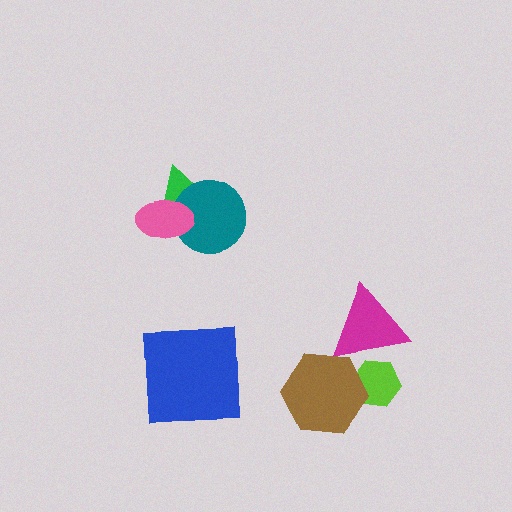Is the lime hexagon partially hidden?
Yes, it is partially covered by another shape.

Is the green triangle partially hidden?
Yes, it is partially covered by another shape.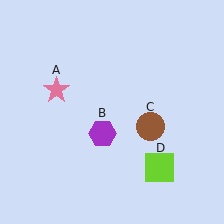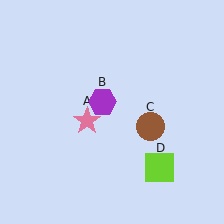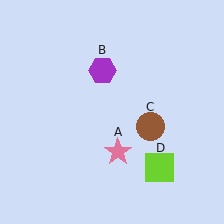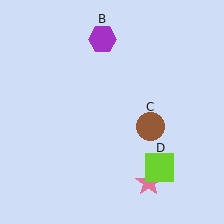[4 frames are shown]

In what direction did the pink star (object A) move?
The pink star (object A) moved down and to the right.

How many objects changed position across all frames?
2 objects changed position: pink star (object A), purple hexagon (object B).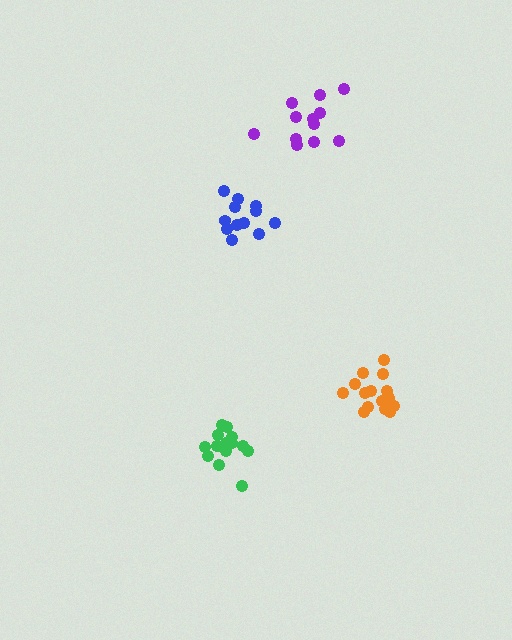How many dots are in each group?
Group 1: 12 dots, Group 2: 16 dots, Group 3: 12 dots, Group 4: 16 dots (56 total).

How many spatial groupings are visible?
There are 4 spatial groupings.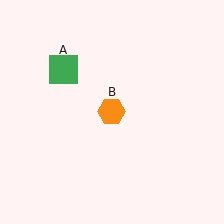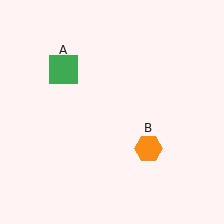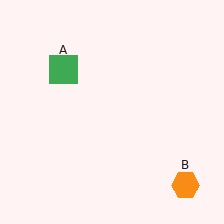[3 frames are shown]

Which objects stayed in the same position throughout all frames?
Green square (object A) remained stationary.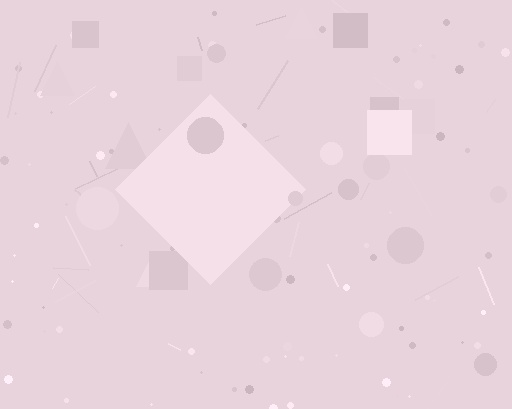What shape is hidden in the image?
A diamond is hidden in the image.